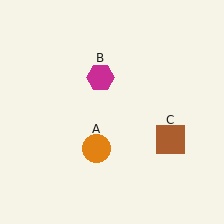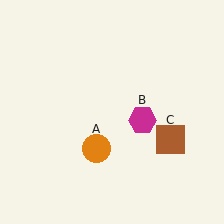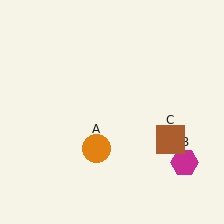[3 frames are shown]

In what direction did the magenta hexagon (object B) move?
The magenta hexagon (object B) moved down and to the right.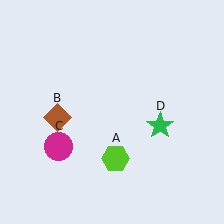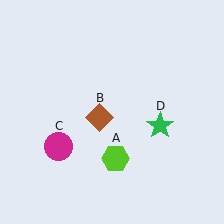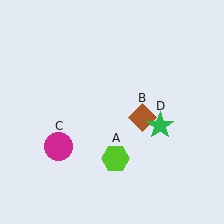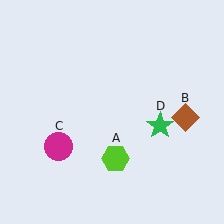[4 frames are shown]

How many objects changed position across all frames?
1 object changed position: brown diamond (object B).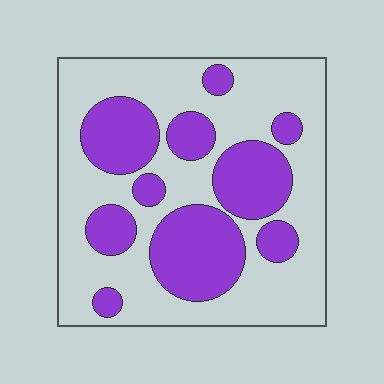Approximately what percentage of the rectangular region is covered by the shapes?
Approximately 35%.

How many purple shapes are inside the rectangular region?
10.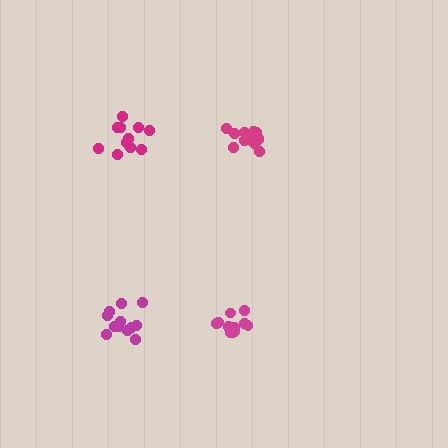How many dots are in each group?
Group 1: 11 dots, Group 2: 12 dots, Group 3: 12 dots, Group 4: 12 dots (47 total).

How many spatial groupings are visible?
There are 4 spatial groupings.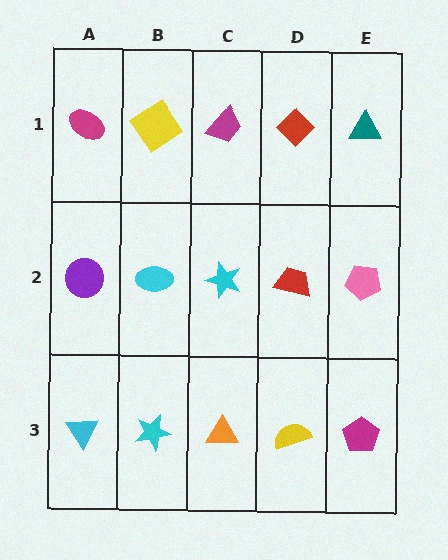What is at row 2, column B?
A cyan ellipse.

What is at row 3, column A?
A cyan triangle.